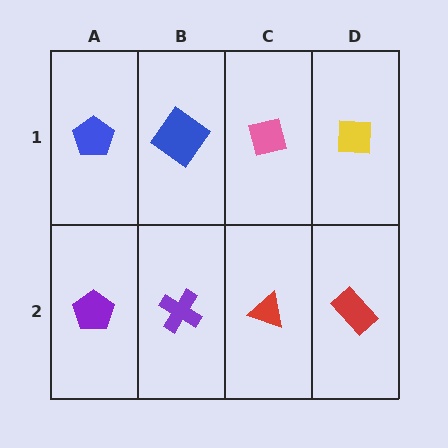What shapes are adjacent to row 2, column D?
A yellow square (row 1, column D), a red triangle (row 2, column C).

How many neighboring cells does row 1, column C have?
3.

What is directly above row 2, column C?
A pink square.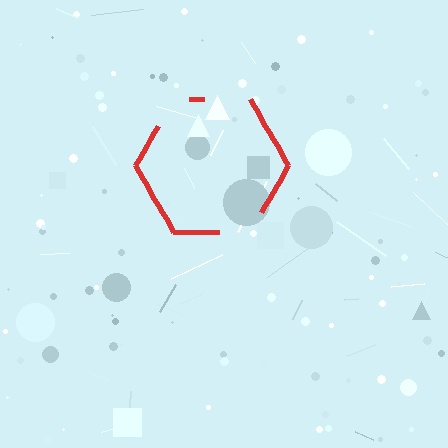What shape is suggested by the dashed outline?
The dashed outline suggests a hexagon.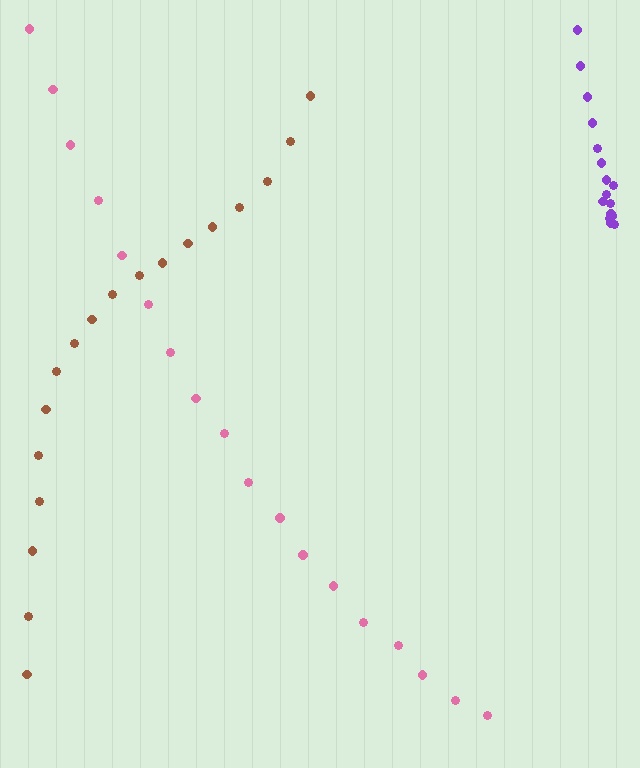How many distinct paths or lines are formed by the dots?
There are 3 distinct paths.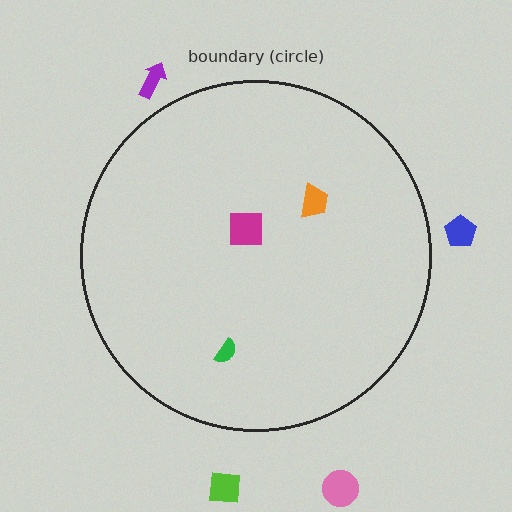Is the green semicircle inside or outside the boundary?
Inside.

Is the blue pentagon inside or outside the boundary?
Outside.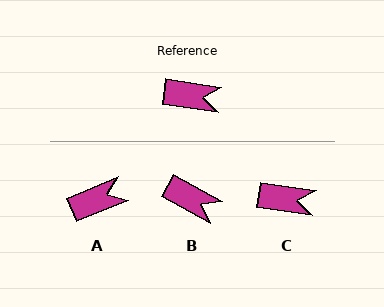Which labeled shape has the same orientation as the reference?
C.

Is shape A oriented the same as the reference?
No, it is off by about 31 degrees.